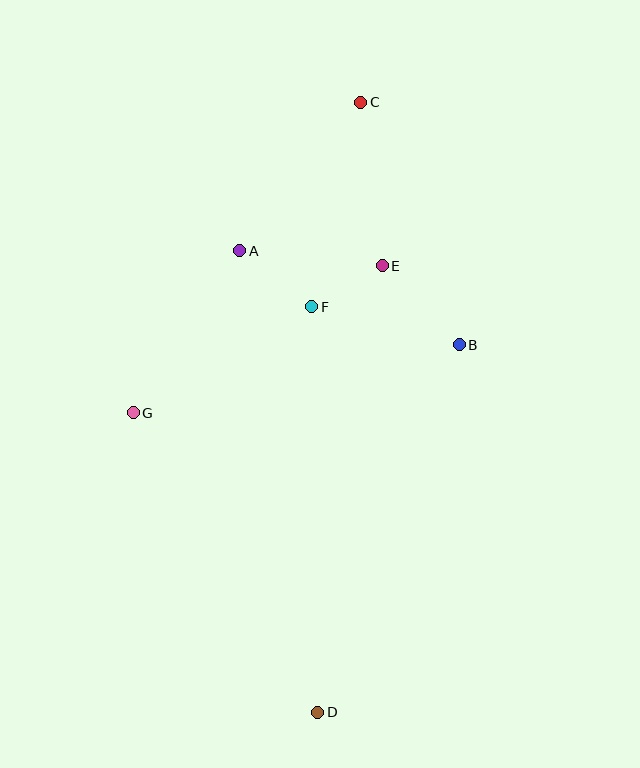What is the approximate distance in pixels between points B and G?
The distance between B and G is approximately 333 pixels.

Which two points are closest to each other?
Points E and F are closest to each other.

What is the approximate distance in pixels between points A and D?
The distance between A and D is approximately 468 pixels.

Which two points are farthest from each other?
Points C and D are farthest from each other.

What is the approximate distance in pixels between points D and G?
The distance between D and G is approximately 352 pixels.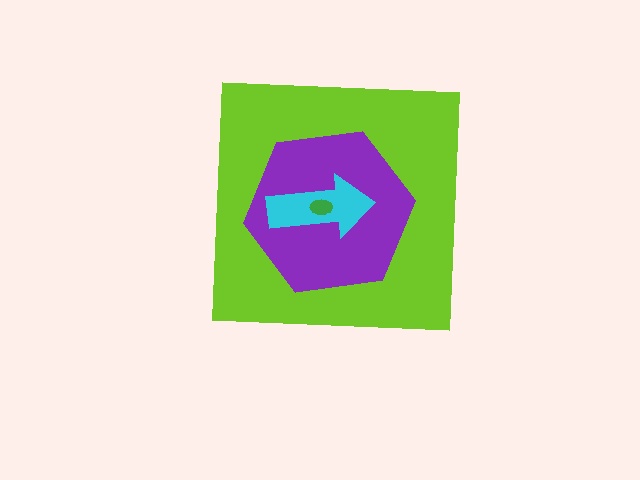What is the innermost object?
The green ellipse.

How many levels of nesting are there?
4.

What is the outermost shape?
The lime square.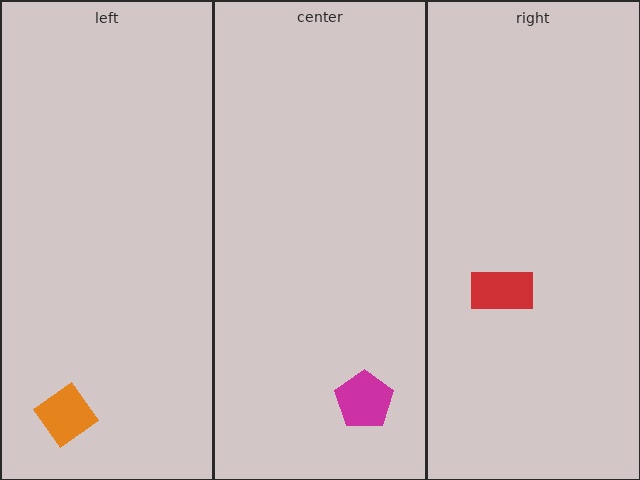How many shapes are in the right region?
1.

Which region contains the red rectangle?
The right region.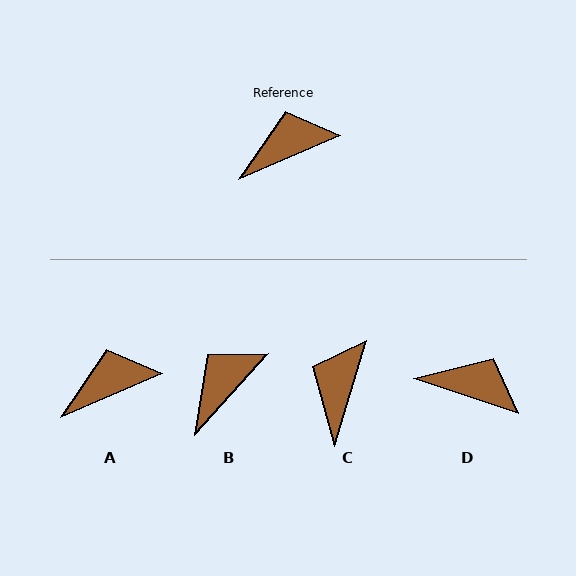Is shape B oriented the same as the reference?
No, it is off by about 25 degrees.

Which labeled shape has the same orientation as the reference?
A.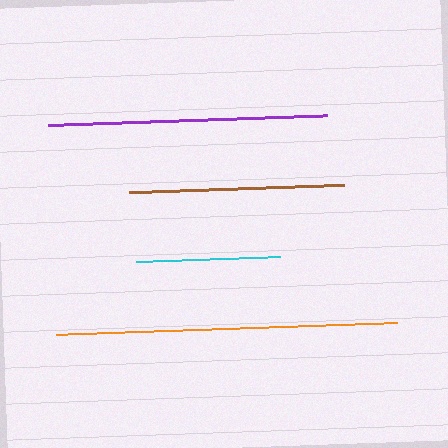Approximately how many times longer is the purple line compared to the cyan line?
The purple line is approximately 1.9 times the length of the cyan line.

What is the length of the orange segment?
The orange segment is approximately 341 pixels long.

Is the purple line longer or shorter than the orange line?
The orange line is longer than the purple line.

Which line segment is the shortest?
The cyan line is the shortest at approximately 144 pixels.